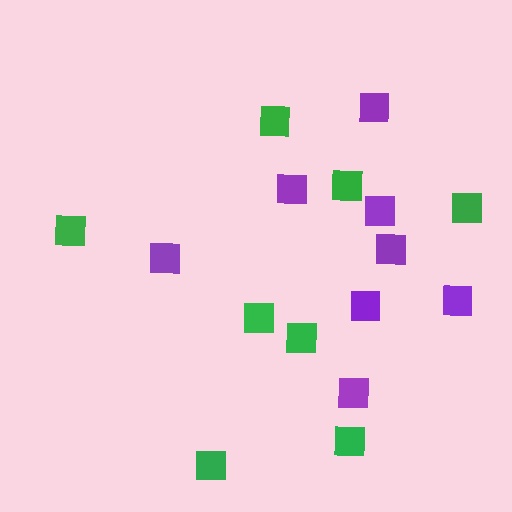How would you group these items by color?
There are 2 groups: one group of green squares (8) and one group of purple squares (8).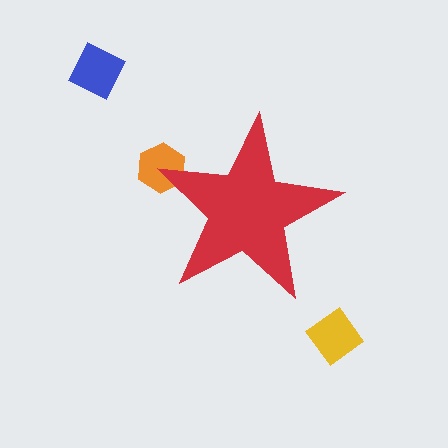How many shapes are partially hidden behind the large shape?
1 shape is partially hidden.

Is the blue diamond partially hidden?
No, the blue diamond is fully visible.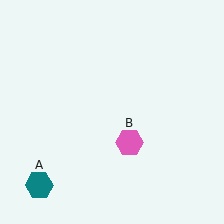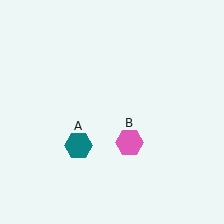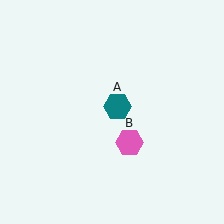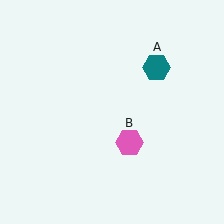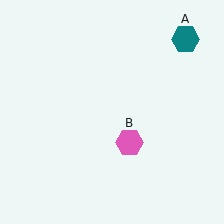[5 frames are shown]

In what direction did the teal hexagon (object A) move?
The teal hexagon (object A) moved up and to the right.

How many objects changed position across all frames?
1 object changed position: teal hexagon (object A).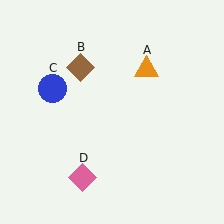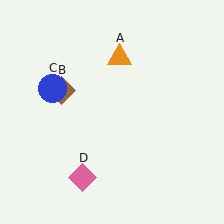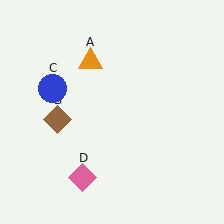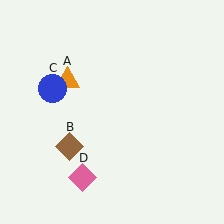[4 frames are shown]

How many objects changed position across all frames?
2 objects changed position: orange triangle (object A), brown diamond (object B).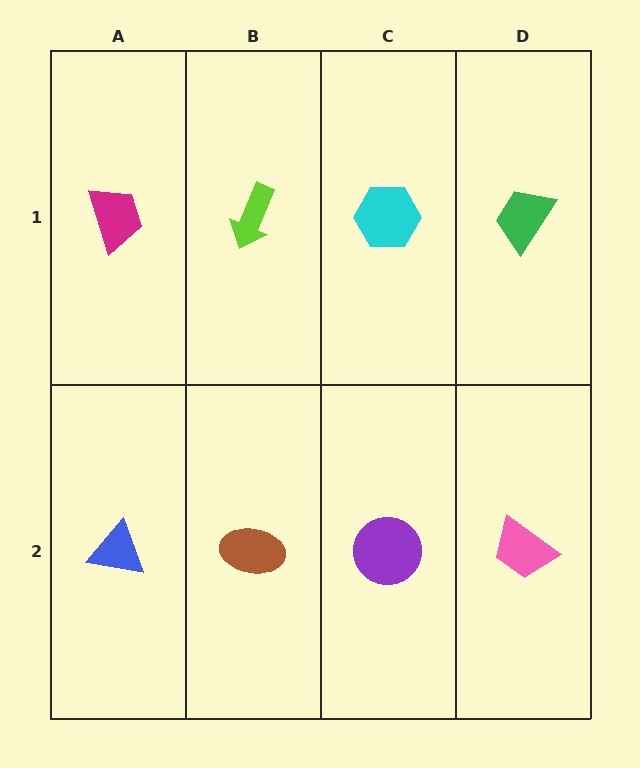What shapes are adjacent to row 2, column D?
A green trapezoid (row 1, column D), a purple circle (row 2, column C).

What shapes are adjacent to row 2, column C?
A cyan hexagon (row 1, column C), a brown ellipse (row 2, column B), a pink trapezoid (row 2, column D).